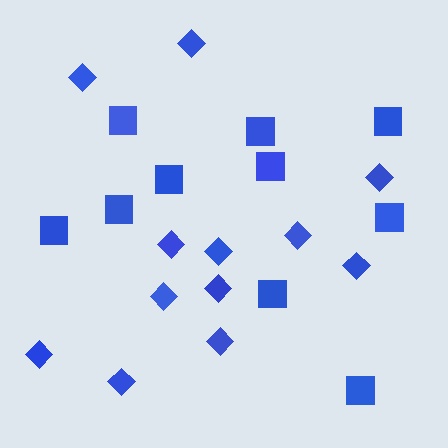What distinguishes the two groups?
There are 2 groups: one group of squares (10) and one group of diamonds (12).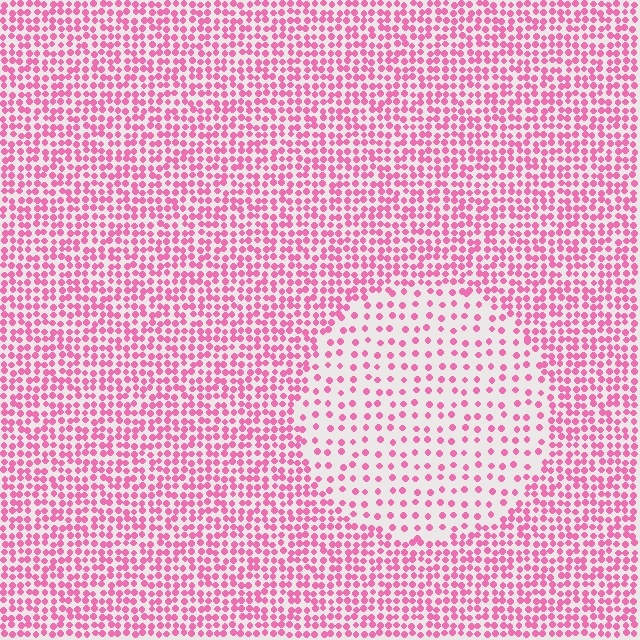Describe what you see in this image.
The image contains small pink elements arranged at two different densities. A circle-shaped region is visible where the elements are less densely packed than the surrounding area.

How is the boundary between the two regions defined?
The boundary is defined by a change in element density (approximately 2.3x ratio). All elements are the same color, size, and shape.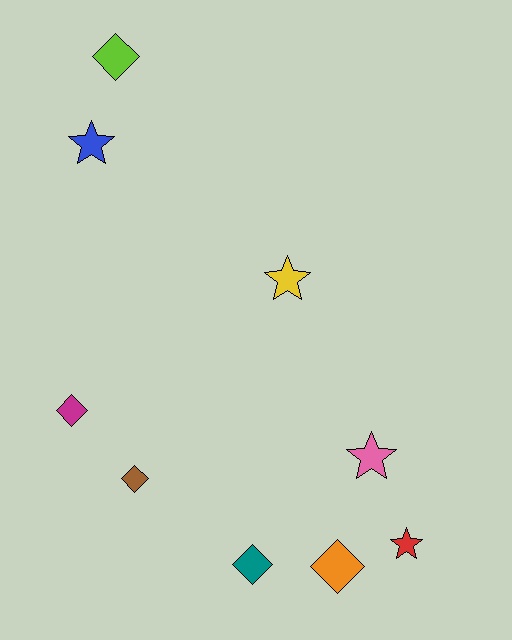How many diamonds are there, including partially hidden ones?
There are 5 diamonds.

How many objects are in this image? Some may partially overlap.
There are 9 objects.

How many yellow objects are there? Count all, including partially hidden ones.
There is 1 yellow object.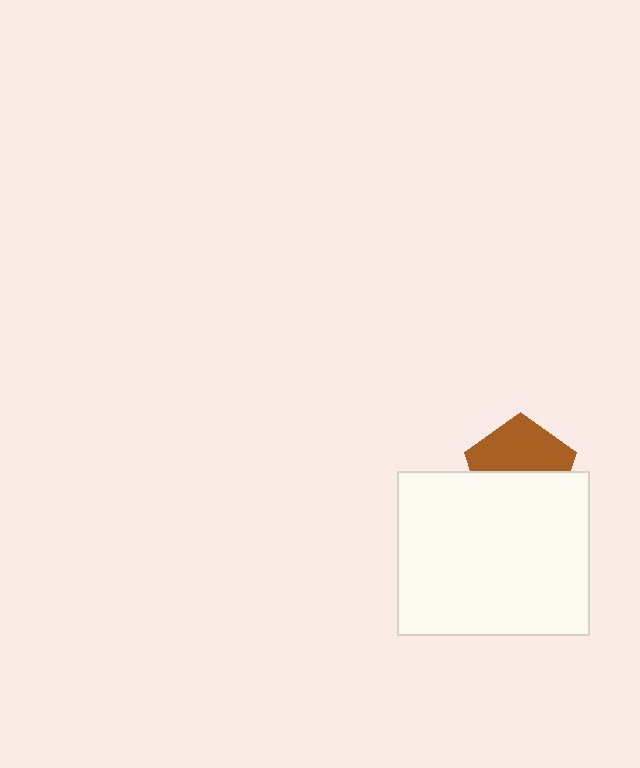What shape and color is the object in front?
The object in front is a white rectangle.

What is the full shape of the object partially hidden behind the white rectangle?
The partially hidden object is a brown pentagon.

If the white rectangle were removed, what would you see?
You would see the complete brown pentagon.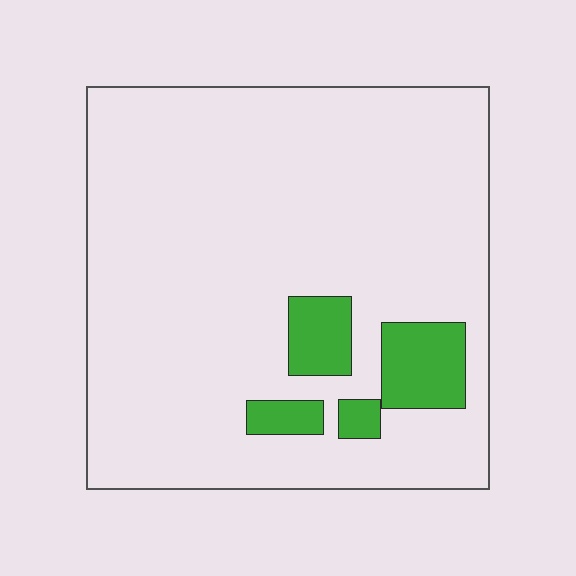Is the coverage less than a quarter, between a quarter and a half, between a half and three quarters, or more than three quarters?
Less than a quarter.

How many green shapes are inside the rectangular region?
4.